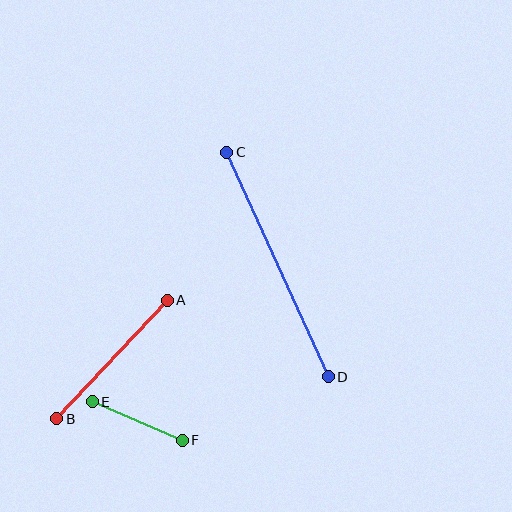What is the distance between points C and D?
The distance is approximately 247 pixels.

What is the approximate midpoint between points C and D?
The midpoint is at approximately (278, 264) pixels.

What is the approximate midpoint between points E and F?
The midpoint is at approximately (137, 421) pixels.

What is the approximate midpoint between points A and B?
The midpoint is at approximately (112, 359) pixels.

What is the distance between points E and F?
The distance is approximately 98 pixels.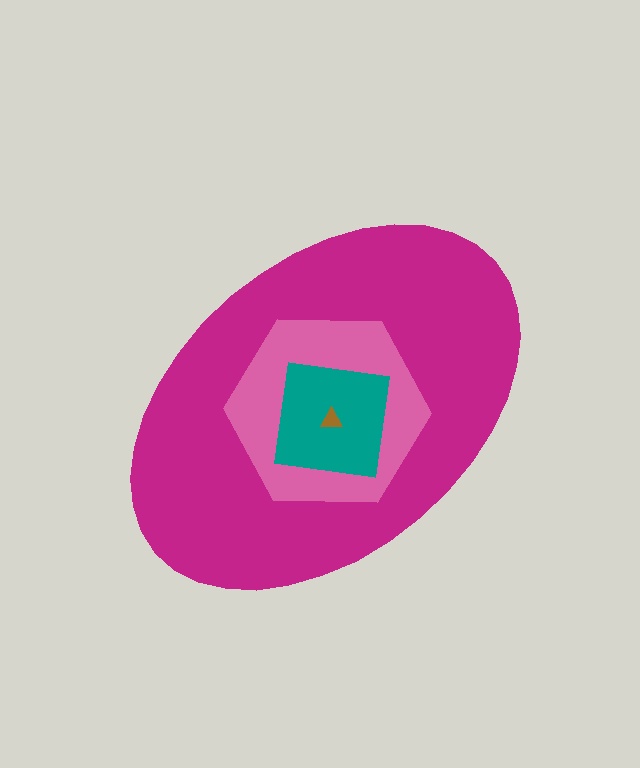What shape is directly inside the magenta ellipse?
The pink hexagon.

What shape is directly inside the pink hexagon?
The teal square.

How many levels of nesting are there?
4.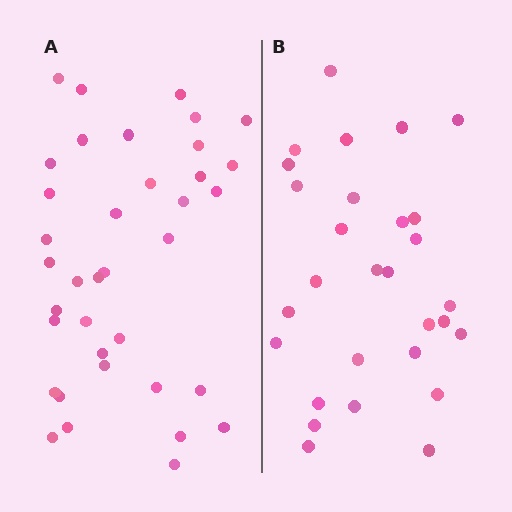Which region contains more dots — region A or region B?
Region A (the left region) has more dots.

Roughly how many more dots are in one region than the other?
Region A has roughly 8 or so more dots than region B.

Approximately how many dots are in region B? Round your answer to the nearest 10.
About 30 dots. (The exact count is 29, which rounds to 30.)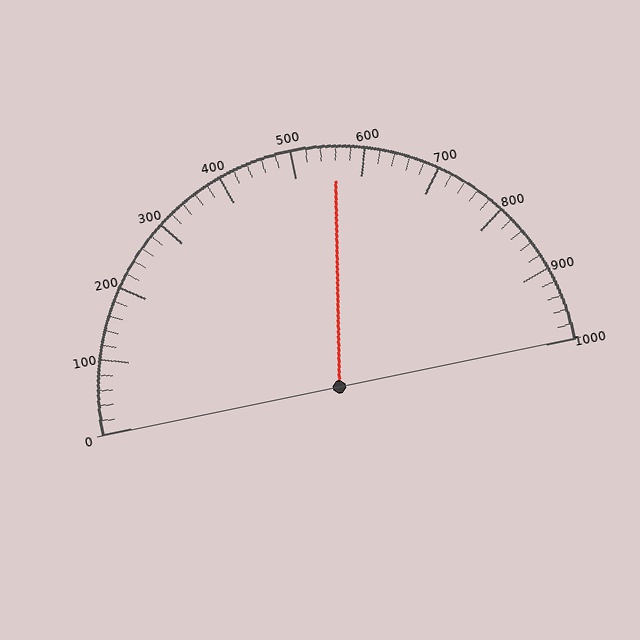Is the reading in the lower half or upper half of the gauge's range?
The reading is in the upper half of the range (0 to 1000).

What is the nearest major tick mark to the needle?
The nearest major tick mark is 600.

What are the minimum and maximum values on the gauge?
The gauge ranges from 0 to 1000.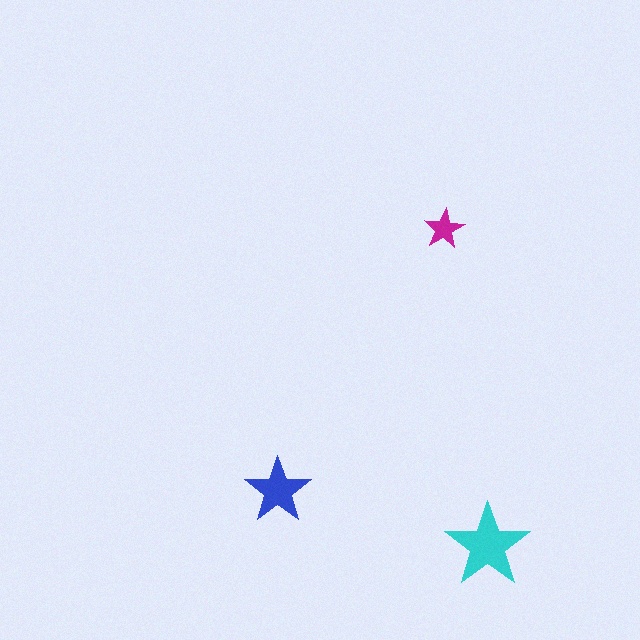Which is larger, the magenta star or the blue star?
The blue one.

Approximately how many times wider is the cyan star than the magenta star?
About 2 times wider.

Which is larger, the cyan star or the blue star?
The cyan one.